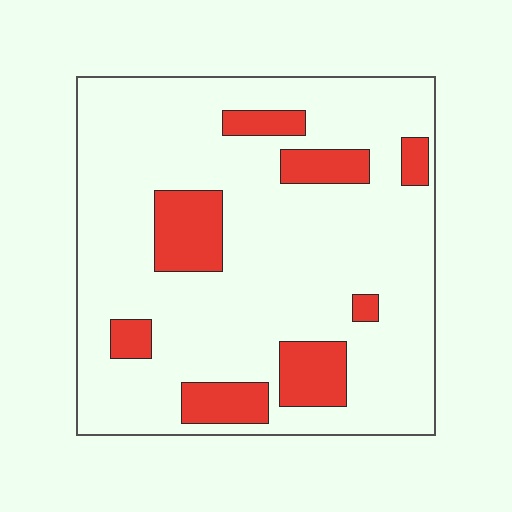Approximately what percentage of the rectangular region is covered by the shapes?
Approximately 20%.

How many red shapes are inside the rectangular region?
8.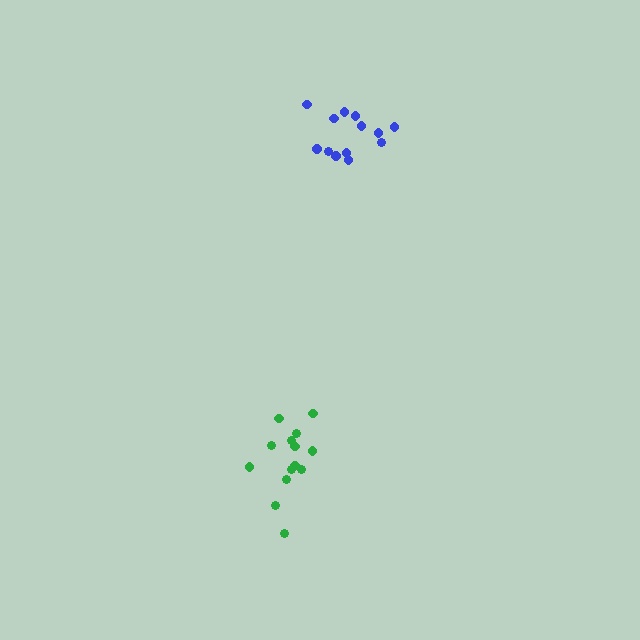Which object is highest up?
The blue cluster is topmost.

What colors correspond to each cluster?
The clusters are colored: green, blue.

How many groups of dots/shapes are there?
There are 2 groups.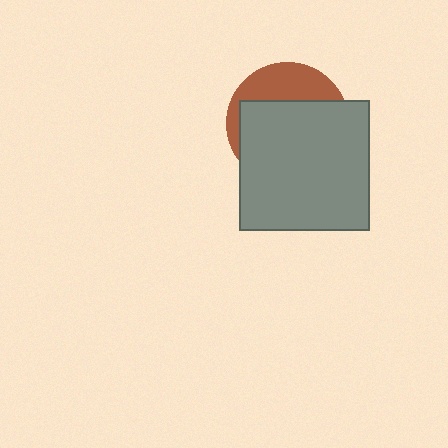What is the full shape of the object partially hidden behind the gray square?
The partially hidden object is a brown circle.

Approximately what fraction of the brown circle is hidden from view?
Roughly 69% of the brown circle is hidden behind the gray square.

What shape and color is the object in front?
The object in front is a gray square.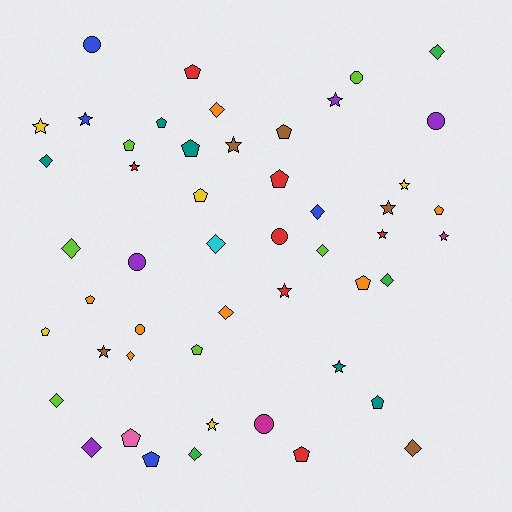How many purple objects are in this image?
There are 4 purple objects.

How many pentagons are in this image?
There are 16 pentagons.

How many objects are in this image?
There are 50 objects.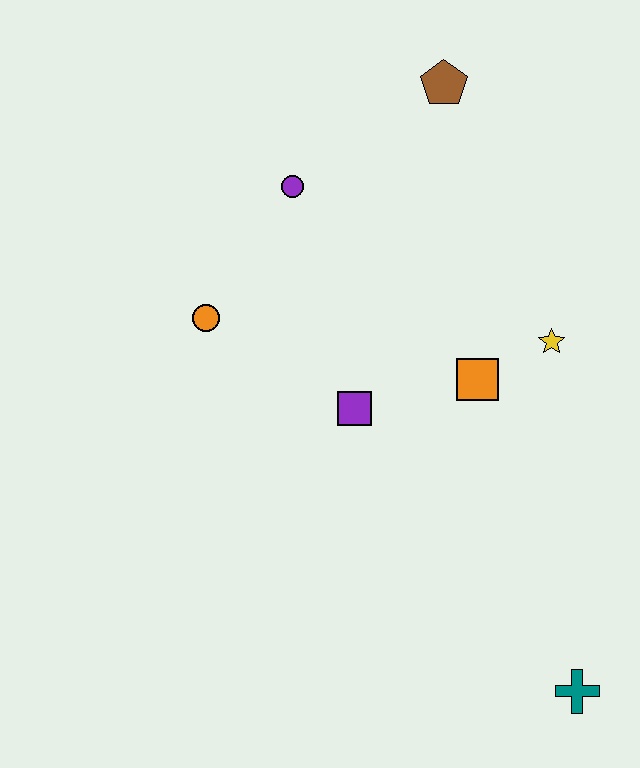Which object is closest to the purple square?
The orange square is closest to the purple square.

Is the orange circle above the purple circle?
No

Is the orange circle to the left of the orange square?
Yes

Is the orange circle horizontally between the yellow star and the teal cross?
No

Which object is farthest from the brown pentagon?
The teal cross is farthest from the brown pentagon.